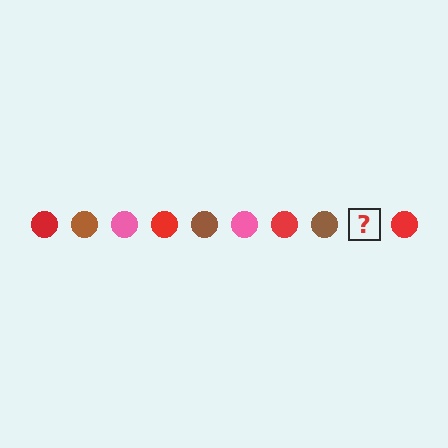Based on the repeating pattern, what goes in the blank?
The blank should be a pink circle.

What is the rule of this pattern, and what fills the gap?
The rule is that the pattern cycles through red, brown, pink circles. The gap should be filled with a pink circle.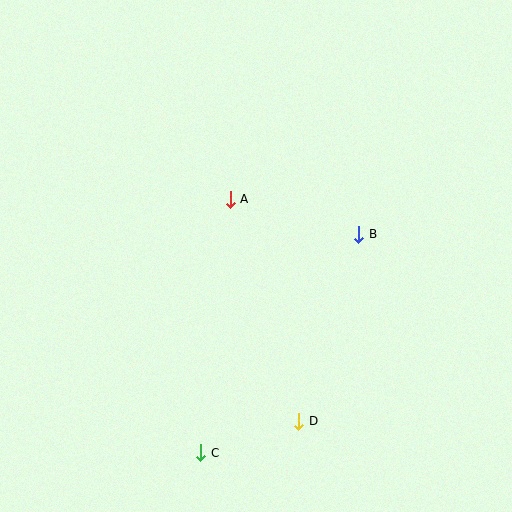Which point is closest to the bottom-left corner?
Point C is closest to the bottom-left corner.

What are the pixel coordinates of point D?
Point D is at (299, 421).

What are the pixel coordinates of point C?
Point C is at (201, 452).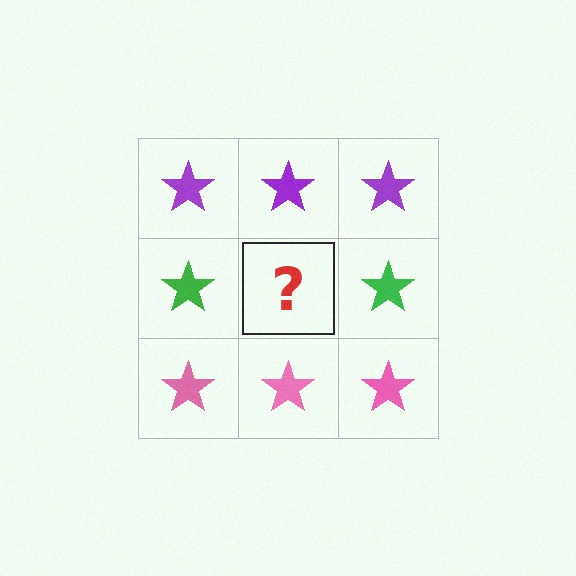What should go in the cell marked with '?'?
The missing cell should contain a green star.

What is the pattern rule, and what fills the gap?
The rule is that each row has a consistent color. The gap should be filled with a green star.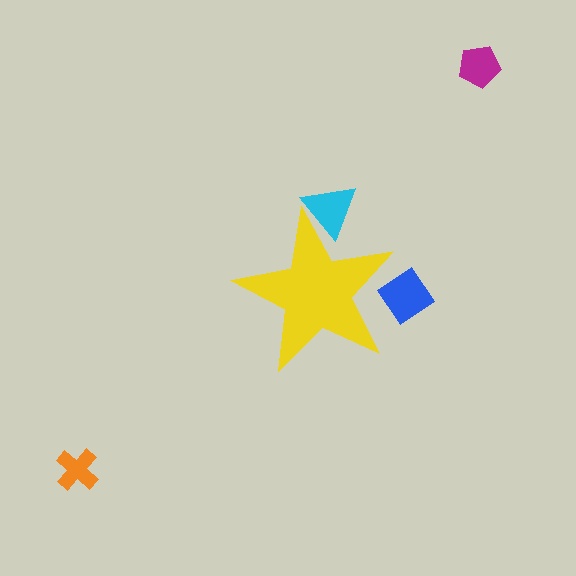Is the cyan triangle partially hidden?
Yes, the cyan triangle is partially hidden behind the yellow star.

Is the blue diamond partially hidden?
Yes, the blue diamond is partially hidden behind the yellow star.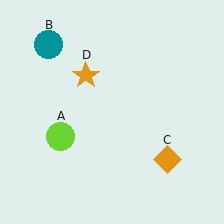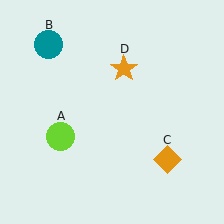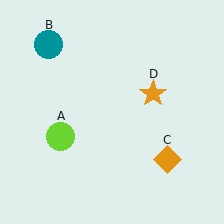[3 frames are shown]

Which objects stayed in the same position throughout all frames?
Lime circle (object A) and teal circle (object B) and orange diamond (object C) remained stationary.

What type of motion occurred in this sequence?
The orange star (object D) rotated clockwise around the center of the scene.